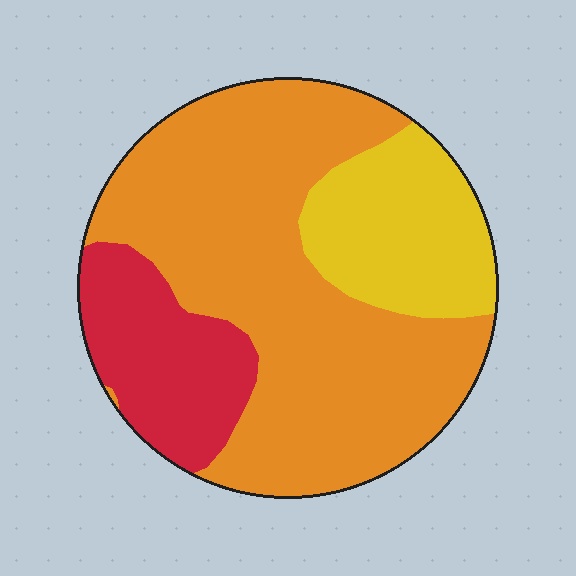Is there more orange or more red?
Orange.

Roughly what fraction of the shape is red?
Red takes up between a sixth and a third of the shape.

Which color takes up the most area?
Orange, at roughly 60%.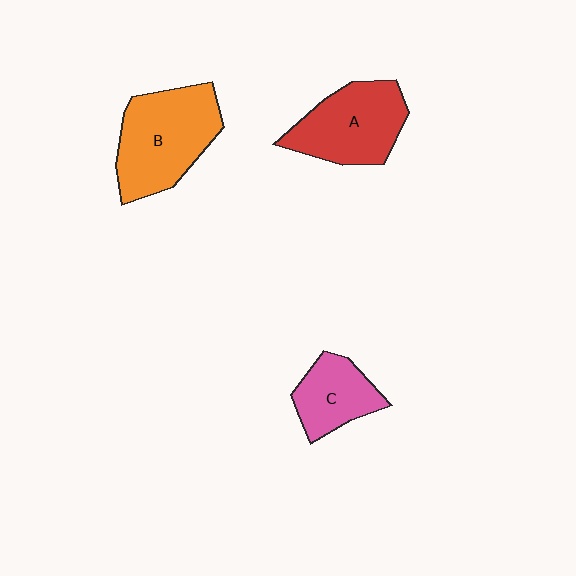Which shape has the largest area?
Shape B (orange).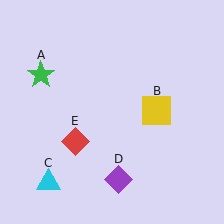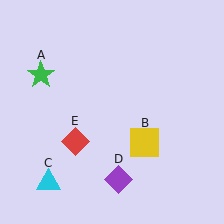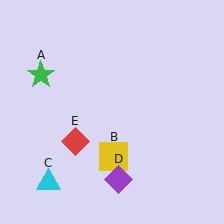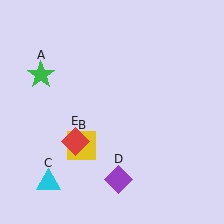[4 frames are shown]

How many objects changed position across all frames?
1 object changed position: yellow square (object B).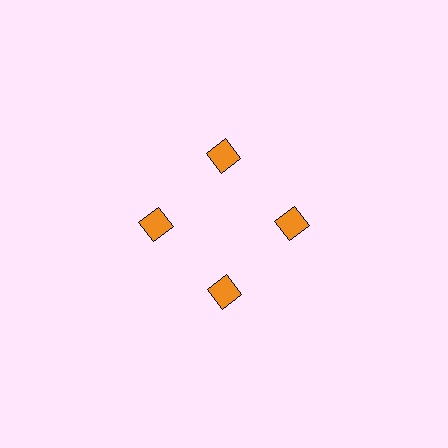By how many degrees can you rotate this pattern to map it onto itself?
The pattern maps onto itself every 90 degrees of rotation.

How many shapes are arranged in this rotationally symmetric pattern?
There are 4 shapes, arranged in 4 groups of 1.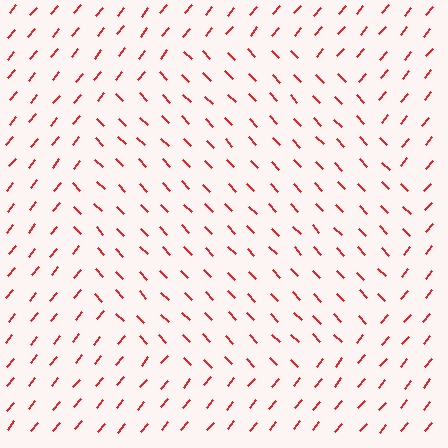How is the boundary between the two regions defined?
The boundary is defined purely by a change in line orientation (approximately 83 degrees difference). All lines are the same color and thickness.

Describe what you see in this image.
The image is filled with small red line segments. A circle region in the image has lines oriented differently from the surrounding lines, creating a visible texture boundary.